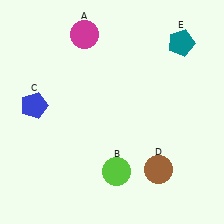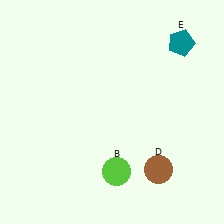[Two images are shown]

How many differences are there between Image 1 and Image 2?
There are 2 differences between the two images.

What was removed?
The blue pentagon (C), the magenta circle (A) were removed in Image 2.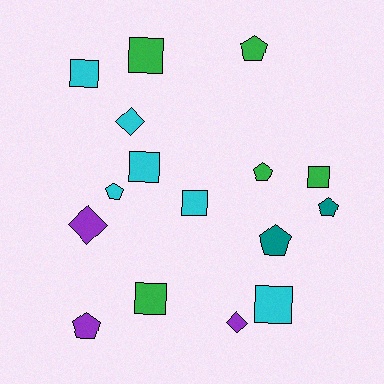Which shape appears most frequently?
Square, with 7 objects.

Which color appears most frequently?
Cyan, with 6 objects.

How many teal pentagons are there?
There are 2 teal pentagons.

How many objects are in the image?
There are 16 objects.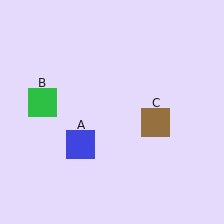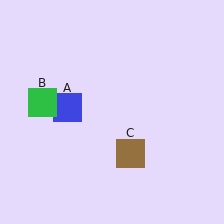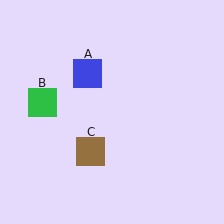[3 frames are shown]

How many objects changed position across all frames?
2 objects changed position: blue square (object A), brown square (object C).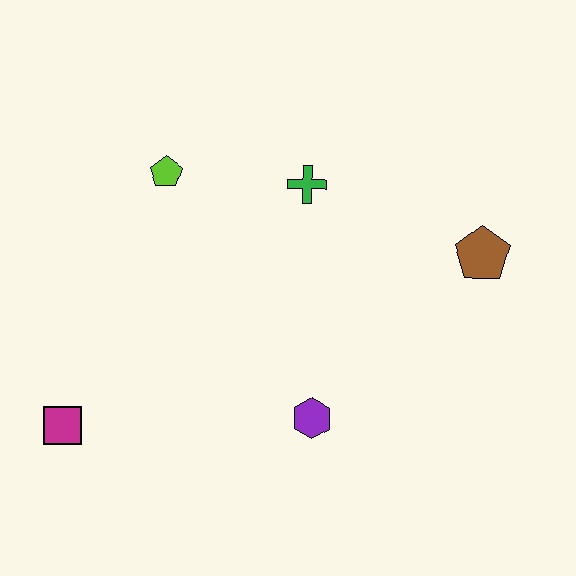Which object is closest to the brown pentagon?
The green cross is closest to the brown pentagon.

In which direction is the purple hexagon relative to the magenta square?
The purple hexagon is to the right of the magenta square.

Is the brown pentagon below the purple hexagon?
No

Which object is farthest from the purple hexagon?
The lime pentagon is farthest from the purple hexagon.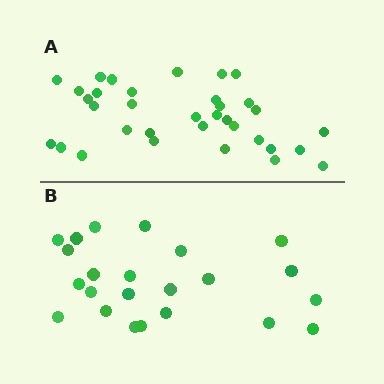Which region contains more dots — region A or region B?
Region A (the top region) has more dots.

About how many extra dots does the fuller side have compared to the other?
Region A has roughly 12 or so more dots than region B.